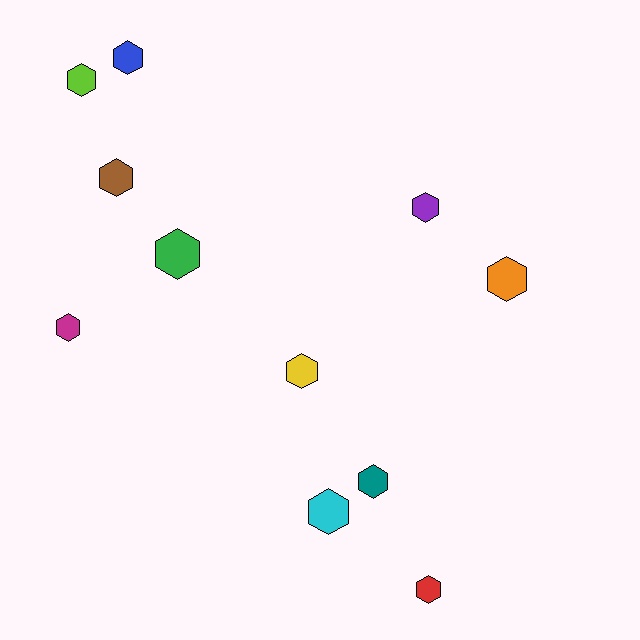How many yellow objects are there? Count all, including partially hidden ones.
There is 1 yellow object.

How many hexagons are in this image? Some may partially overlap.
There are 11 hexagons.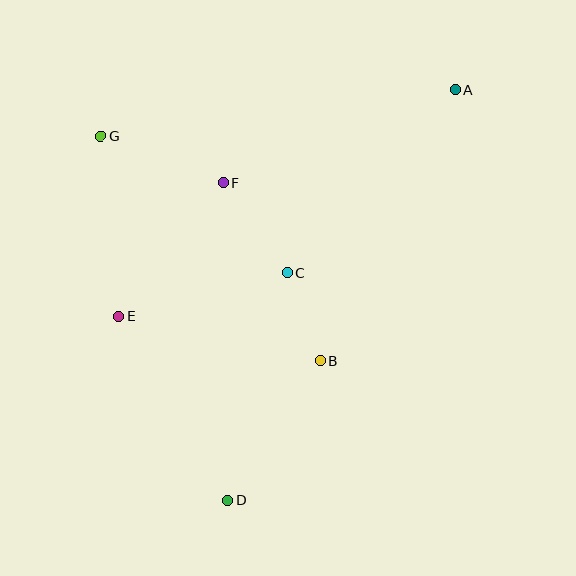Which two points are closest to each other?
Points B and C are closest to each other.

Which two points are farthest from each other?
Points A and D are farthest from each other.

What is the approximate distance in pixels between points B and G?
The distance between B and G is approximately 315 pixels.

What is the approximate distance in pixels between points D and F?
The distance between D and F is approximately 318 pixels.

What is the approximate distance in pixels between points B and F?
The distance between B and F is approximately 203 pixels.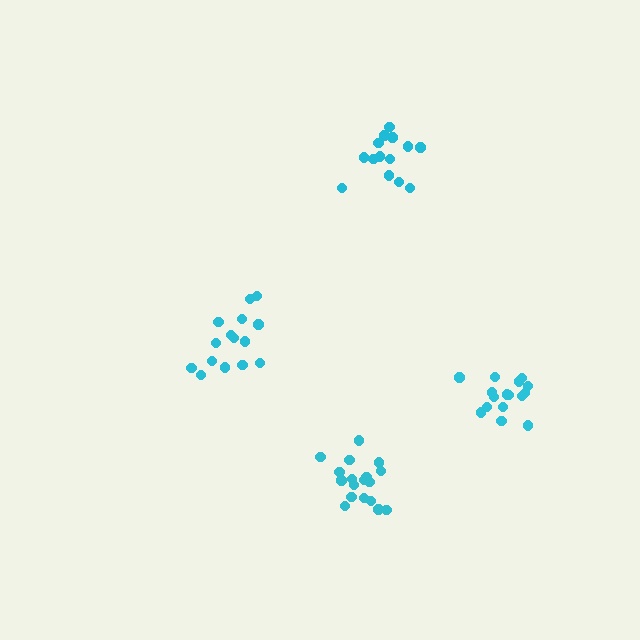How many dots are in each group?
Group 1: 15 dots, Group 2: 16 dots, Group 3: 18 dots, Group 4: 14 dots (63 total).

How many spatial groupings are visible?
There are 4 spatial groupings.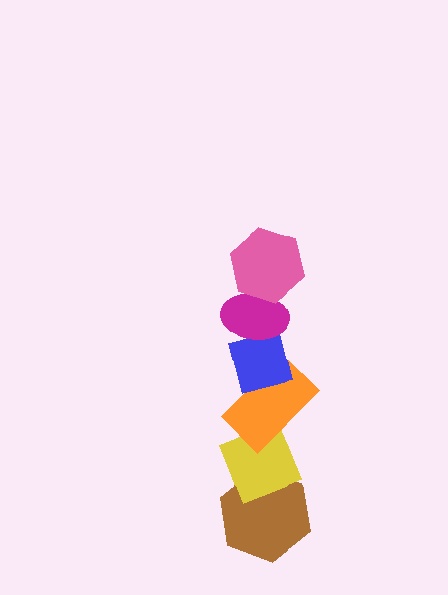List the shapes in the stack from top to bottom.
From top to bottom: the pink hexagon, the magenta ellipse, the blue square, the orange rectangle, the yellow diamond, the brown hexagon.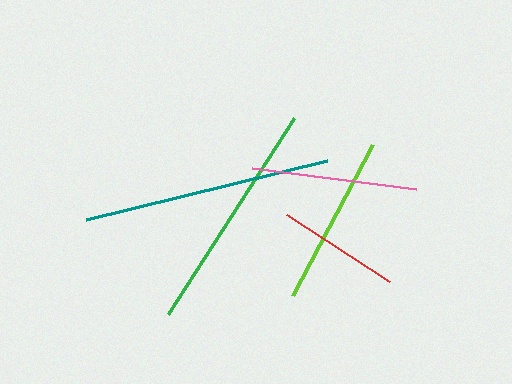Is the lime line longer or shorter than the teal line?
The teal line is longer than the lime line.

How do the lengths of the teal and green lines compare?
The teal and green lines are approximately the same length.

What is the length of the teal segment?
The teal segment is approximately 248 pixels long.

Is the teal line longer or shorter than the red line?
The teal line is longer than the red line.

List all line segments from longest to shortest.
From longest to shortest: teal, green, lime, pink, red.